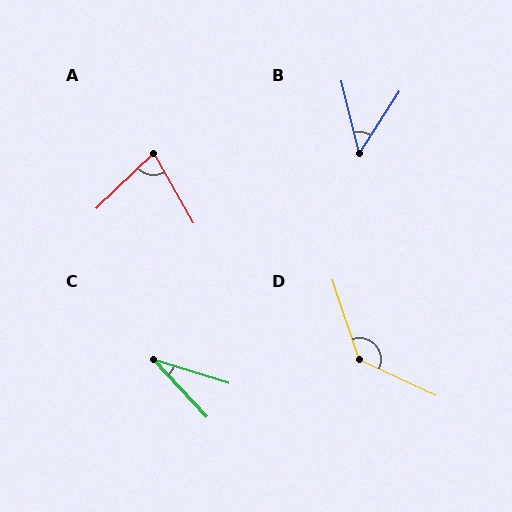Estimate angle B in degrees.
Approximately 47 degrees.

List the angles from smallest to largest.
C (29°), B (47°), A (76°), D (133°).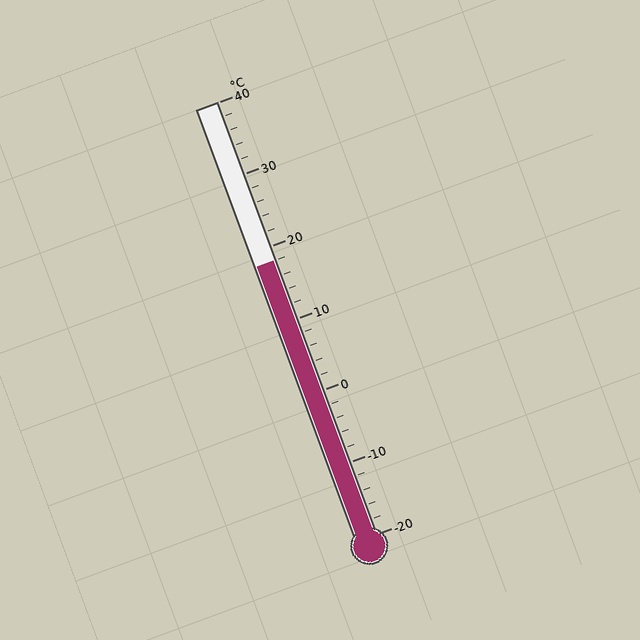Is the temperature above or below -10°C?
The temperature is above -10°C.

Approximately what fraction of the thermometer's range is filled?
The thermometer is filled to approximately 65% of its range.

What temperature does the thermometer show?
The thermometer shows approximately 18°C.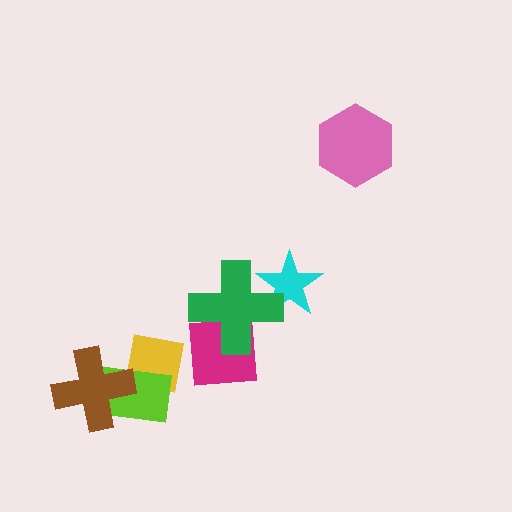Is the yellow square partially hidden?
Yes, it is partially covered by another shape.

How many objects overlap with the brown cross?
2 objects overlap with the brown cross.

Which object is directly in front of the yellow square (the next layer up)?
The lime rectangle is directly in front of the yellow square.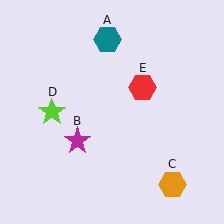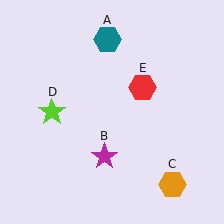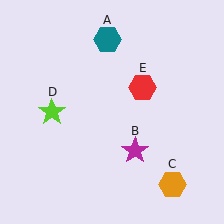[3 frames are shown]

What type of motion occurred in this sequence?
The magenta star (object B) rotated counterclockwise around the center of the scene.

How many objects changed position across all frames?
1 object changed position: magenta star (object B).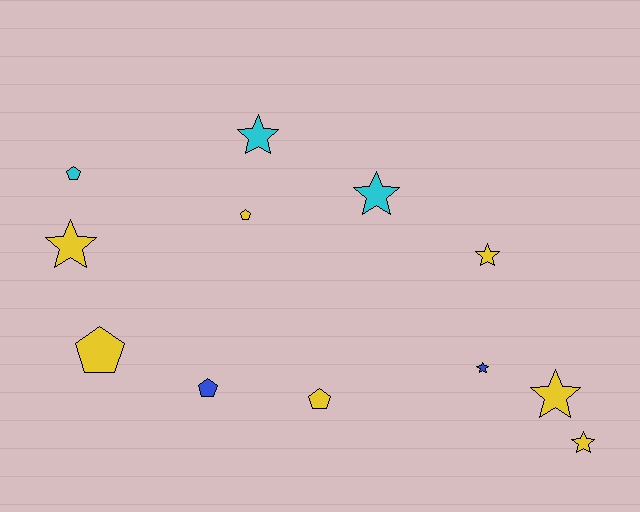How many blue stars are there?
There is 1 blue star.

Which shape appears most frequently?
Star, with 7 objects.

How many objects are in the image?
There are 12 objects.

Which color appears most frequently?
Yellow, with 7 objects.